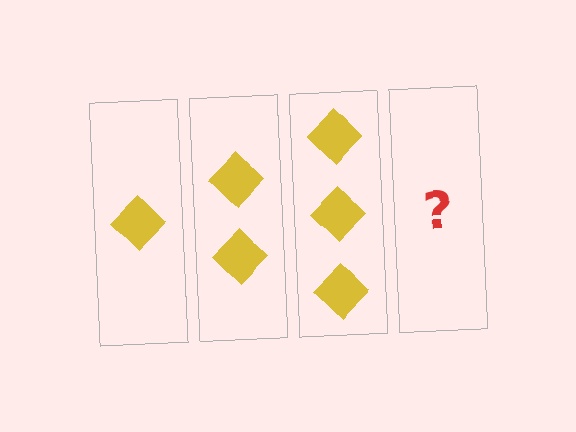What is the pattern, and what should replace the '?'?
The pattern is that each step adds one more diamond. The '?' should be 4 diamonds.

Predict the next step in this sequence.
The next step is 4 diamonds.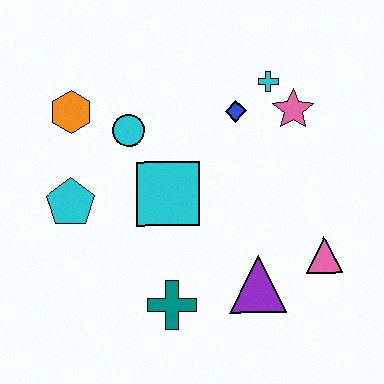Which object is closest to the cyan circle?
The orange hexagon is closest to the cyan circle.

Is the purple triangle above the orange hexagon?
No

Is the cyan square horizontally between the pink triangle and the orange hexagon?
Yes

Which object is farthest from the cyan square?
The pink triangle is farthest from the cyan square.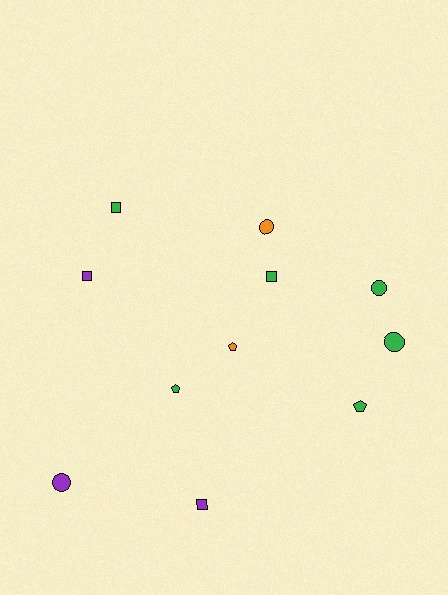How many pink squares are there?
There are no pink squares.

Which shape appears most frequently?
Circle, with 4 objects.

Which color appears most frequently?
Green, with 6 objects.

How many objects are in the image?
There are 11 objects.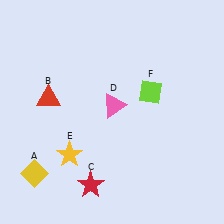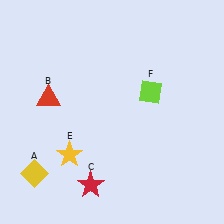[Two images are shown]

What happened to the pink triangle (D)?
The pink triangle (D) was removed in Image 2. It was in the top-right area of Image 1.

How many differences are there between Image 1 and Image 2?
There is 1 difference between the two images.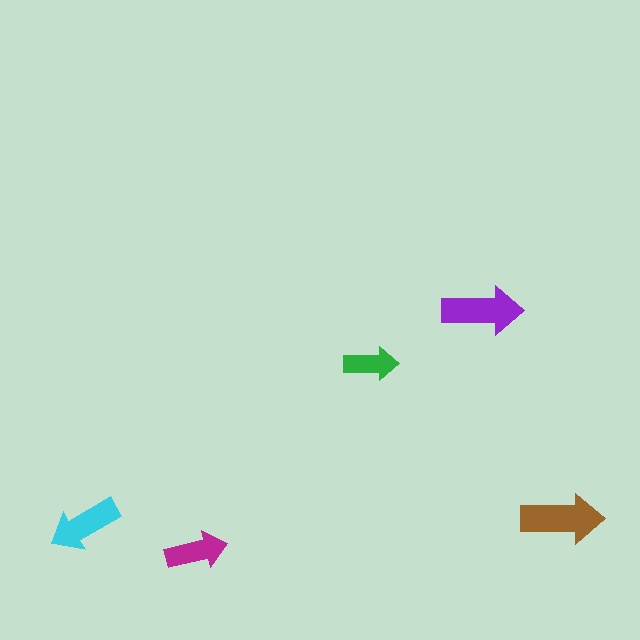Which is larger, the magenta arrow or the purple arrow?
The purple one.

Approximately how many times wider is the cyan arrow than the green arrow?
About 1.5 times wider.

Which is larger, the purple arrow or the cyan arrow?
The purple one.